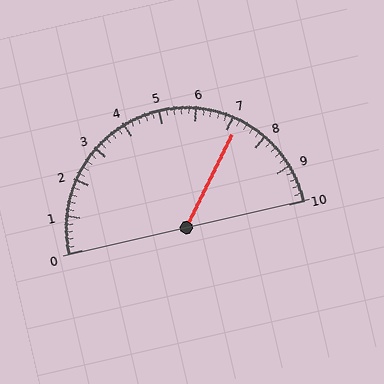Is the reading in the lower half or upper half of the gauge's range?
The reading is in the upper half of the range (0 to 10).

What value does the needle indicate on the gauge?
The needle indicates approximately 7.2.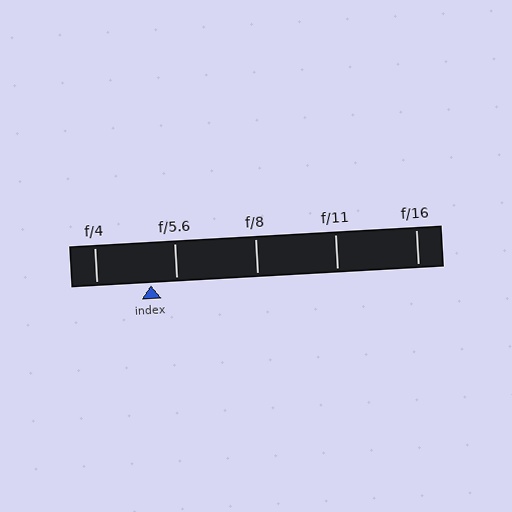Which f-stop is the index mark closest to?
The index mark is closest to f/5.6.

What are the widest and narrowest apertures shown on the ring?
The widest aperture shown is f/4 and the narrowest is f/16.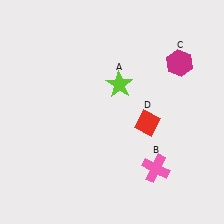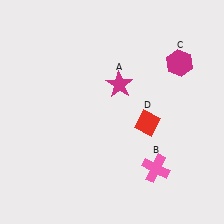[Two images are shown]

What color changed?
The star (A) changed from lime in Image 1 to magenta in Image 2.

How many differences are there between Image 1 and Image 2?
There is 1 difference between the two images.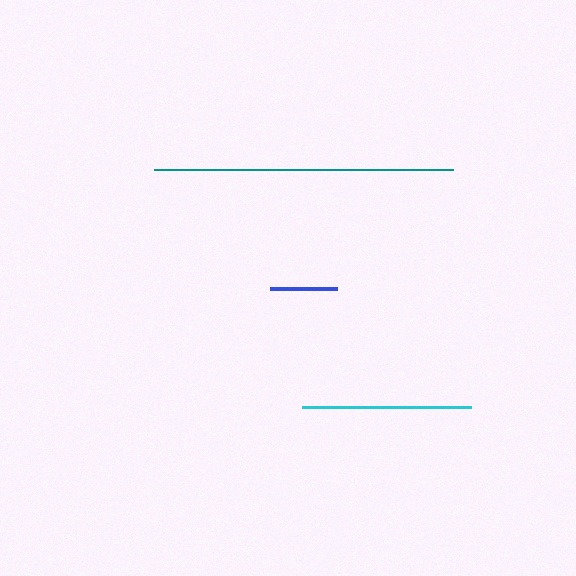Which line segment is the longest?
The teal line is the longest at approximately 299 pixels.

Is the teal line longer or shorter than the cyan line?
The teal line is longer than the cyan line.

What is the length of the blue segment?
The blue segment is approximately 67 pixels long.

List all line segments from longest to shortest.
From longest to shortest: teal, cyan, blue.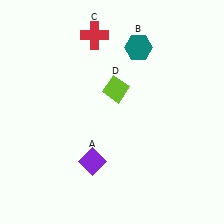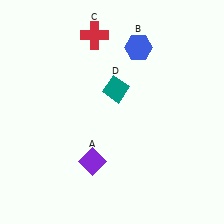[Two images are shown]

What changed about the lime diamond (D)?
In Image 1, D is lime. In Image 2, it changed to teal.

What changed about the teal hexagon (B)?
In Image 1, B is teal. In Image 2, it changed to blue.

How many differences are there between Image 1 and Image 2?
There are 2 differences between the two images.